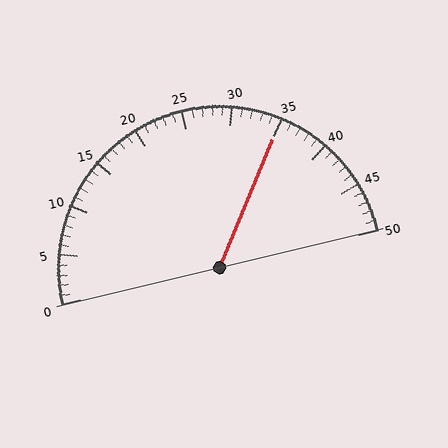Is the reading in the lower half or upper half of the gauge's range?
The reading is in the upper half of the range (0 to 50).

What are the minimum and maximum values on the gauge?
The gauge ranges from 0 to 50.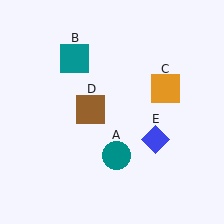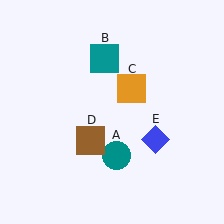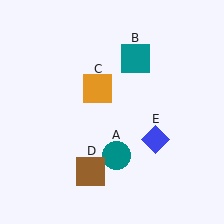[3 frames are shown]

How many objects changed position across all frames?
3 objects changed position: teal square (object B), orange square (object C), brown square (object D).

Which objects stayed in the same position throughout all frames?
Teal circle (object A) and blue diamond (object E) remained stationary.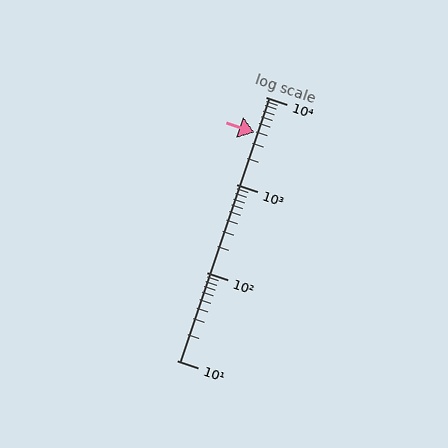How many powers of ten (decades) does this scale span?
The scale spans 3 decades, from 10 to 10000.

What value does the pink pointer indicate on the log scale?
The pointer indicates approximately 3900.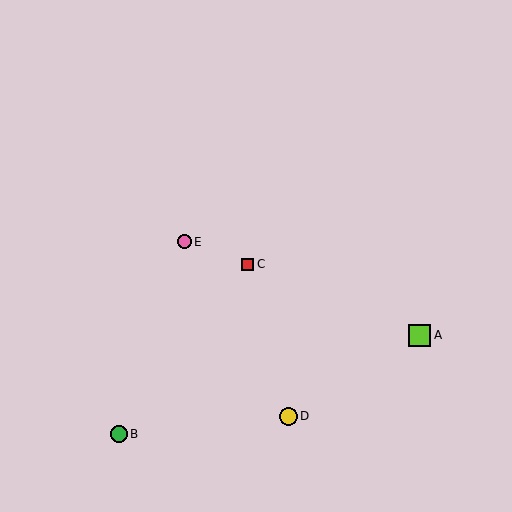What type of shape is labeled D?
Shape D is a yellow circle.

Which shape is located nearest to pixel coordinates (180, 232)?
The pink circle (labeled E) at (185, 242) is nearest to that location.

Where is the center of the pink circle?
The center of the pink circle is at (185, 242).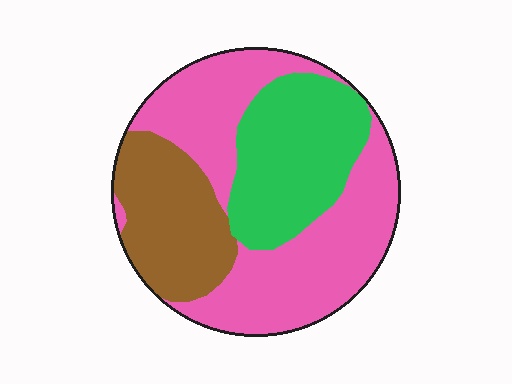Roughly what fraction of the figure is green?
Green takes up about one quarter (1/4) of the figure.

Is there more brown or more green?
Green.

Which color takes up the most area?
Pink, at roughly 50%.